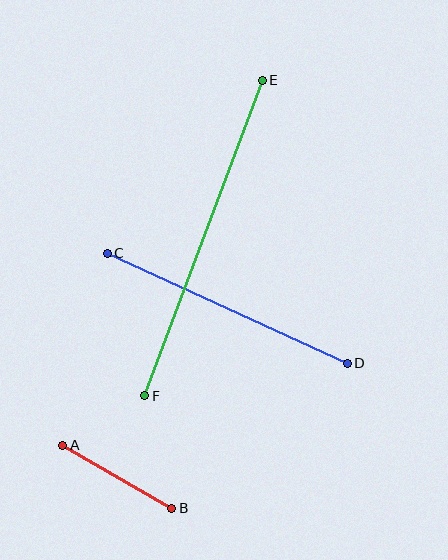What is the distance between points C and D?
The distance is approximately 264 pixels.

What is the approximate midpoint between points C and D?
The midpoint is at approximately (227, 308) pixels.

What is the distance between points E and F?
The distance is approximately 337 pixels.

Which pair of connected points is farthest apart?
Points E and F are farthest apart.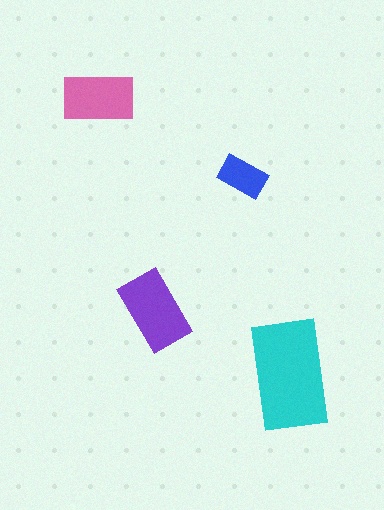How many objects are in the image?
There are 4 objects in the image.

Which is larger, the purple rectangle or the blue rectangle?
The purple one.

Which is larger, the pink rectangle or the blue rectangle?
The pink one.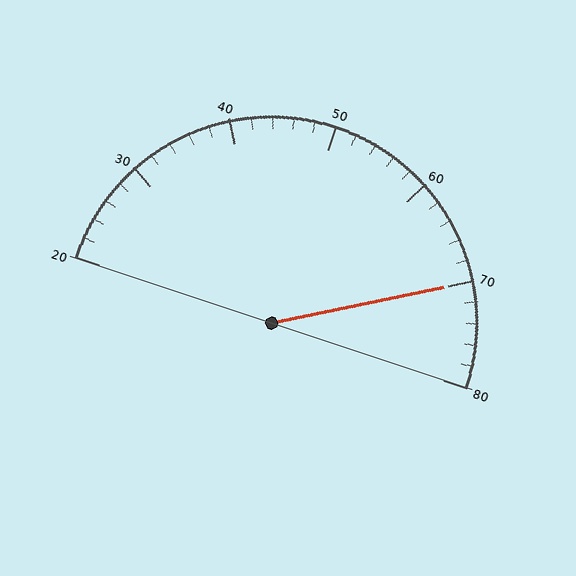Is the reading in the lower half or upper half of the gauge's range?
The reading is in the upper half of the range (20 to 80).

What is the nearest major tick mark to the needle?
The nearest major tick mark is 70.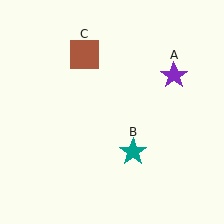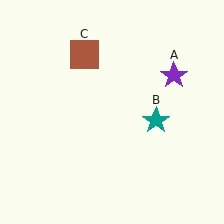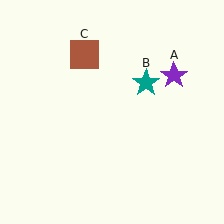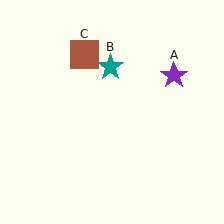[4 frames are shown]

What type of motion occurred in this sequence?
The teal star (object B) rotated counterclockwise around the center of the scene.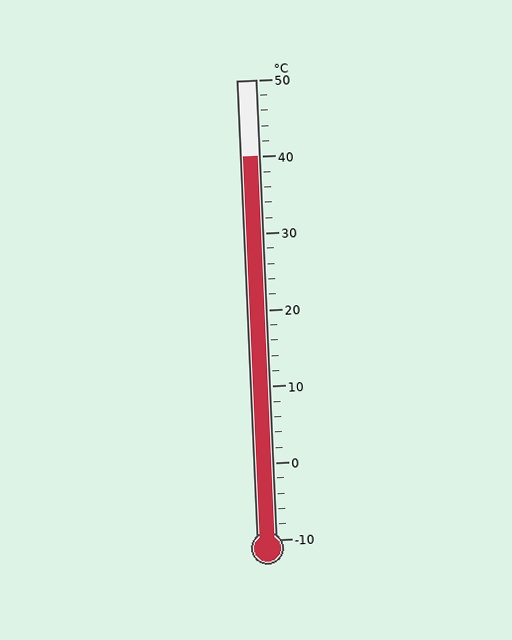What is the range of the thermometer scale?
The thermometer scale ranges from -10°C to 50°C.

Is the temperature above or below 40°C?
The temperature is at 40°C.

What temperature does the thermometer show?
The thermometer shows approximately 40°C.